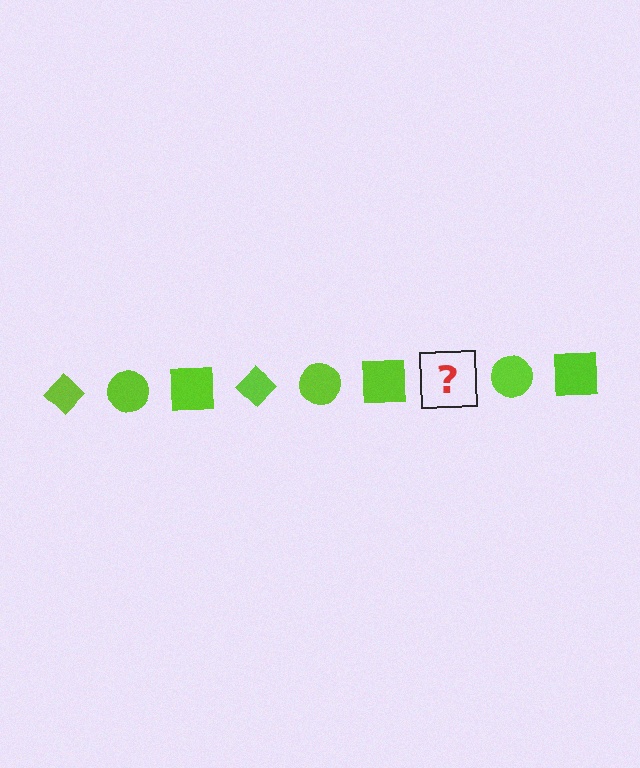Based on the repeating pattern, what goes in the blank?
The blank should be a lime diamond.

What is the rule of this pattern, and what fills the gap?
The rule is that the pattern cycles through diamond, circle, square shapes in lime. The gap should be filled with a lime diamond.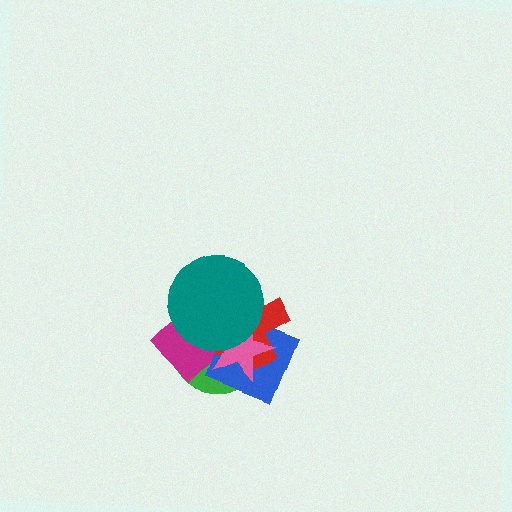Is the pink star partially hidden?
Yes, it is partially covered by another shape.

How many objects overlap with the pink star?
5 objects overlap with the pink star.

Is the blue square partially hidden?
Yes, it is partially covered by another shape.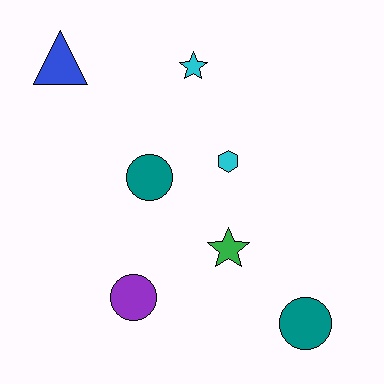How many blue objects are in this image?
There is 1 blue object.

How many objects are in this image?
There are 7 objects.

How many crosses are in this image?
There are no crosses.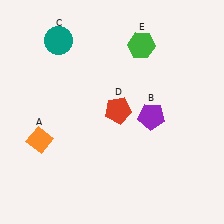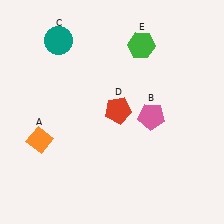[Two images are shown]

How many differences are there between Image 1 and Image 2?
There is 1 difference between the two images.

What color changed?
The pentagon (B) changed from purple in Image 1 to pink in Image 2.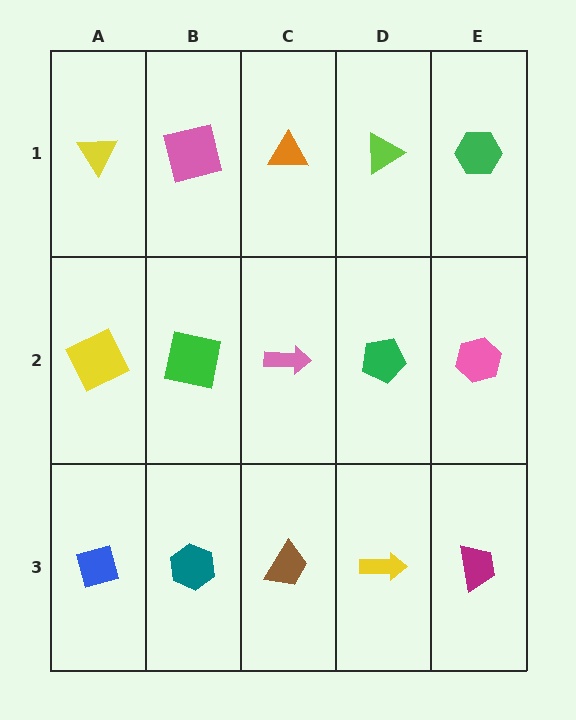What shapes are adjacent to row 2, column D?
A lime triangle (row 1, column D), a yellow arrow (row 3, column D), a pink arrow (row 2, column C), a pink hexagon (row 2, column E).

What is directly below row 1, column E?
A pink hexagon.